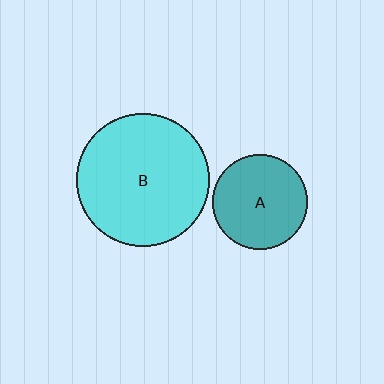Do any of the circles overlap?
No, none of the circles overlap.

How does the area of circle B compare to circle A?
Approximately 1.9 times.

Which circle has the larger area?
Circle B (cyan).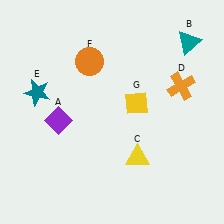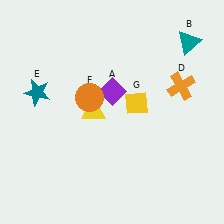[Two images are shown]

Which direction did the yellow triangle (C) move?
The yellow triangle (C) moved up.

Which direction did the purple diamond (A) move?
The purple diamond (A) moved right.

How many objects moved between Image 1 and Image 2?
3 objects moved between the two images.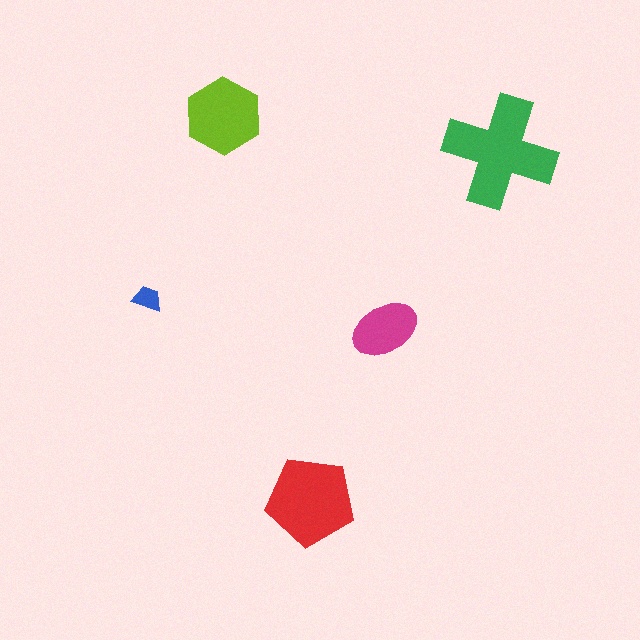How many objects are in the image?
There are 5 objects in the image.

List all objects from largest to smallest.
The green cross, the red pentagon, the lime hexagon, the magenta ellipse, the blue trapezoid.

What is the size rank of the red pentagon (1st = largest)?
2nd.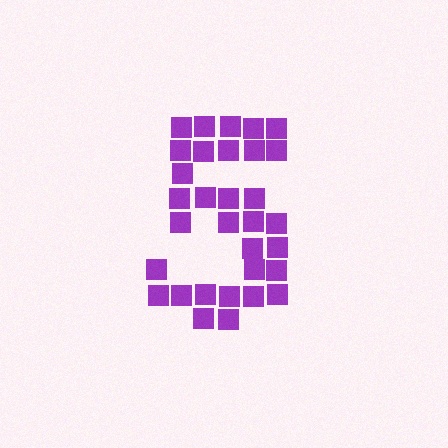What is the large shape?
The large shape is the digit 5.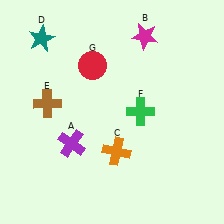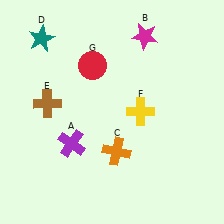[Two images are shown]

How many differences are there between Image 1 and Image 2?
There is 1 difference between the two images.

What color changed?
The cross (F) changed from green in Image 1 to yellow in Image 2.